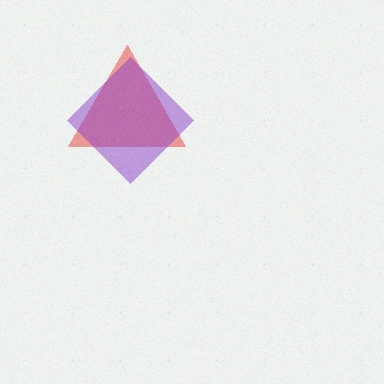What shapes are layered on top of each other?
The layered shapes are: a red triangle, a purple diamond.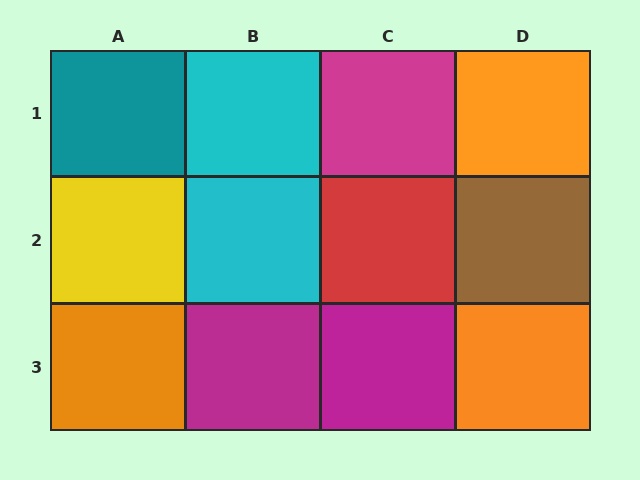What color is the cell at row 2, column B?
Cyan.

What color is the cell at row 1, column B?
Cyan.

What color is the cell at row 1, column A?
Teal.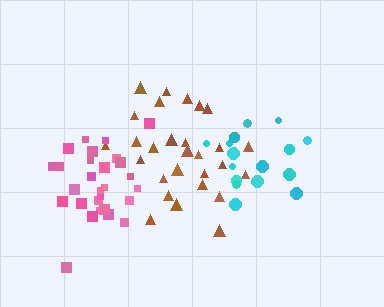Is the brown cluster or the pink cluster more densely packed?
Pink.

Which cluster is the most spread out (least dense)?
Cyan.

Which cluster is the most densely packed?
Pink.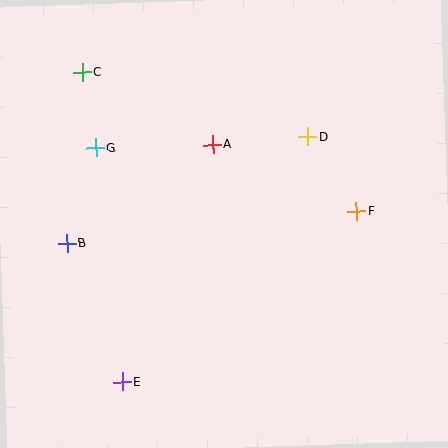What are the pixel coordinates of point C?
Point C is at (82, 73).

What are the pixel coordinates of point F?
Point F is at (356, 211).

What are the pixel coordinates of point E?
Point E is at (123, 382).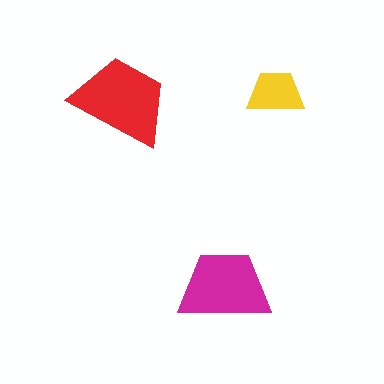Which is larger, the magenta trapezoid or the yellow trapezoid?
The magenta one.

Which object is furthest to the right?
The yellow trapezoid is rightmost.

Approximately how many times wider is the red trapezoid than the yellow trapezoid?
About 1.5 times wider.